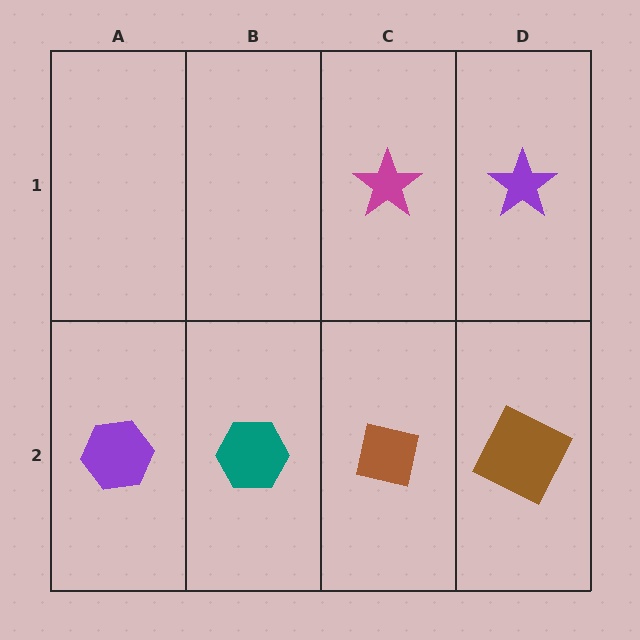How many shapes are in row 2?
4 shapes.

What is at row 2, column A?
A purple hexagon.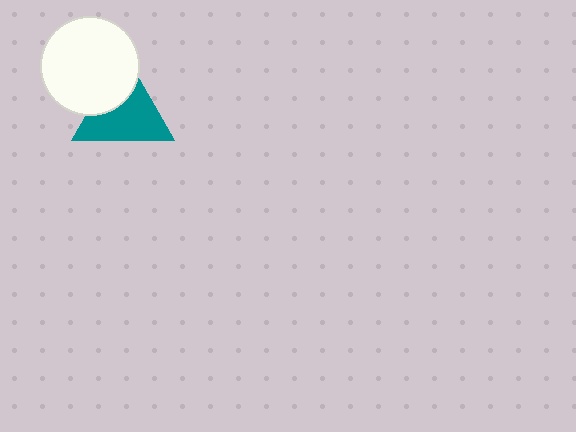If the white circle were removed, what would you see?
You would see the complete teal triangle.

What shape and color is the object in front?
The object in front is a white circle.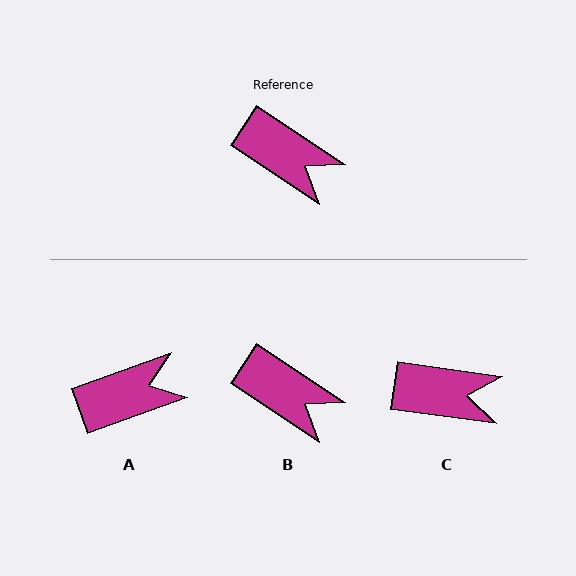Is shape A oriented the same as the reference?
No, it is off by about 53 degrees.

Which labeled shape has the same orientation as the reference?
B.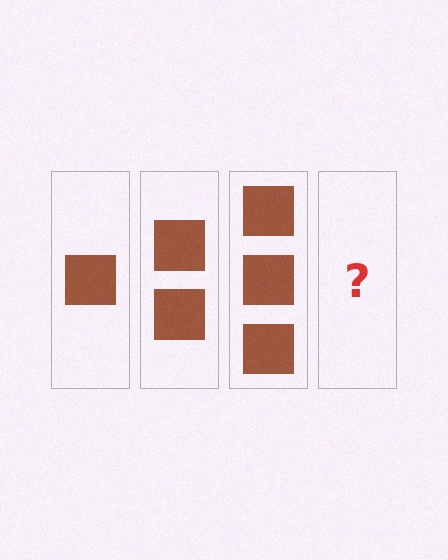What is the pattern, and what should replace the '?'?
The pattern is that each step adds one more square. The '?' should be 4 squares.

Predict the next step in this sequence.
The next step is 4 squares.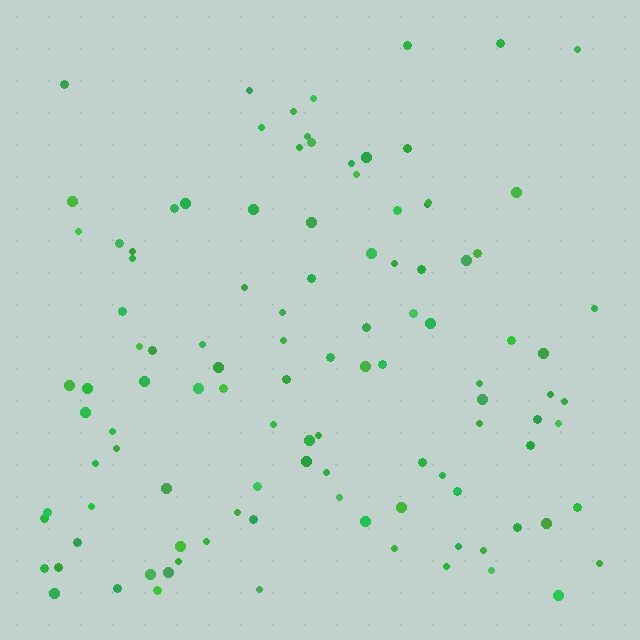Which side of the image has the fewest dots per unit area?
The top.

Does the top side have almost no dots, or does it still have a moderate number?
Still a moderate number, just noticeably fewer than the bottom.